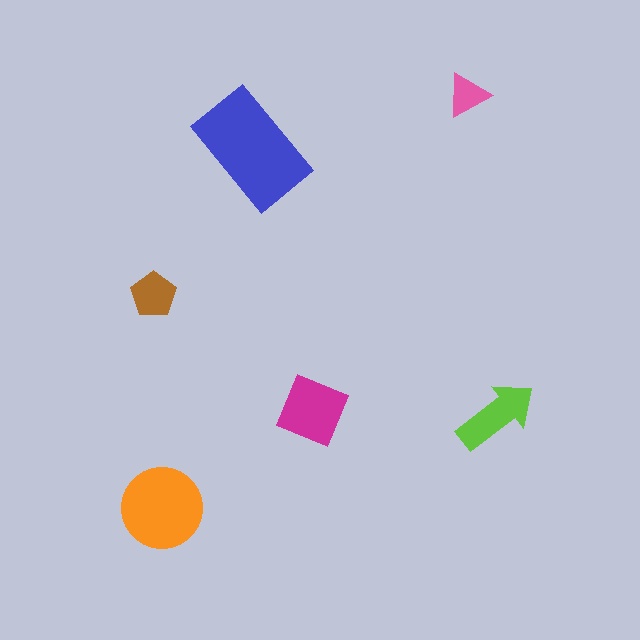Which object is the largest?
The blue rectangle.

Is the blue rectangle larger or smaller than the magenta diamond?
Larger.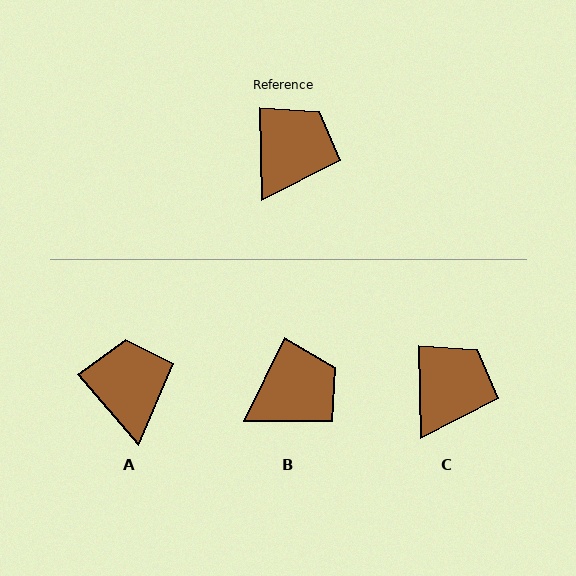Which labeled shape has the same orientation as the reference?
C.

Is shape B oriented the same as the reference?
No, it is off by about 27 degrees.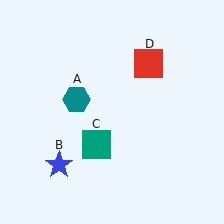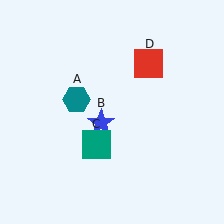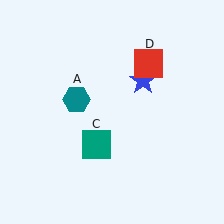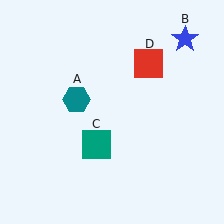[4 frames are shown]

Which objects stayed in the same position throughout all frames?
Teal hexagon (object A) and teal square (object C) and red square (object D) remained stationary.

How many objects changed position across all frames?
1 object changed position: blue star (object B).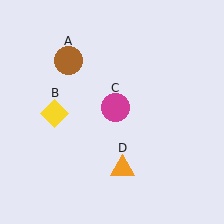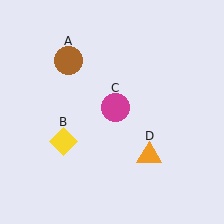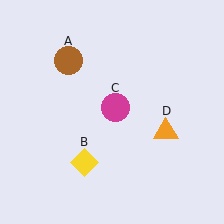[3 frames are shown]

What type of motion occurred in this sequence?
The yellow diamond (object B), orange triangle (object D) rotated counterclockwise around the center of the scene.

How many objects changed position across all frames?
2 objects changed position: yellow diamond (object B), orange triangle (object D).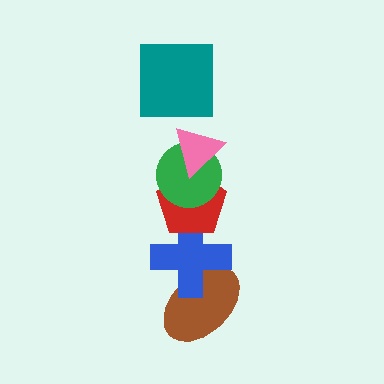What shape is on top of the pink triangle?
The teal square is on top of the pink triangle.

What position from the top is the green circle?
The green circle is 3rd from the top.